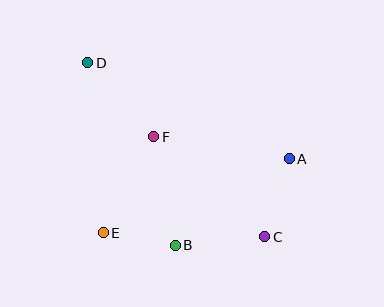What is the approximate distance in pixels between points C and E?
The distance between C and E is approximately 161 pixels.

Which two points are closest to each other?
Points B and E are closest to each other.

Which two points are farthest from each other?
Points C and D are farthest from each other.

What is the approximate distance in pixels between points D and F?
The distance between D and F is approximately 99 pixels.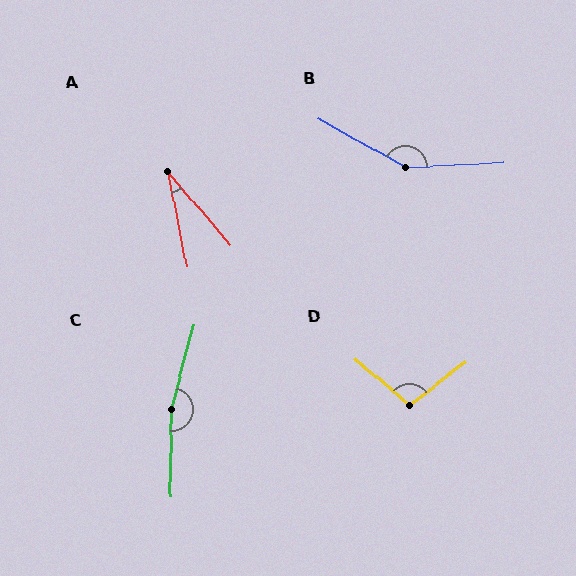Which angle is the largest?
C, at approximately 167 degrees.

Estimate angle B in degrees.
Approximately 147 degrees.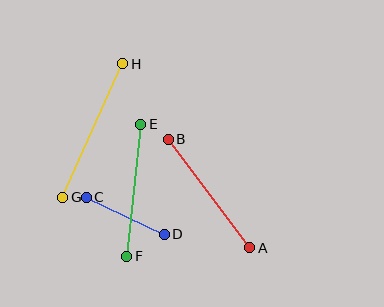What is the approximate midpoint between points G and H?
The midpoint is at approximately (93, 131) pixels.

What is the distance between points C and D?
The distance is approximately 86 pixels.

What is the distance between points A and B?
The distance is approximately 135 pixels.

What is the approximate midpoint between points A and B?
The midpoint is at approximately (209, 194) pixels.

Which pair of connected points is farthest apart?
Points G and H are farthest apart.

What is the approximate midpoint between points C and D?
The midpoint is at approximately (125, 216) pixels.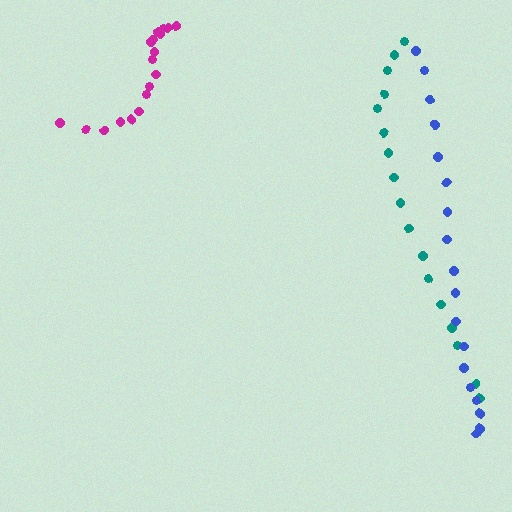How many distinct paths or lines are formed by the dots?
There are 3 distinct paths.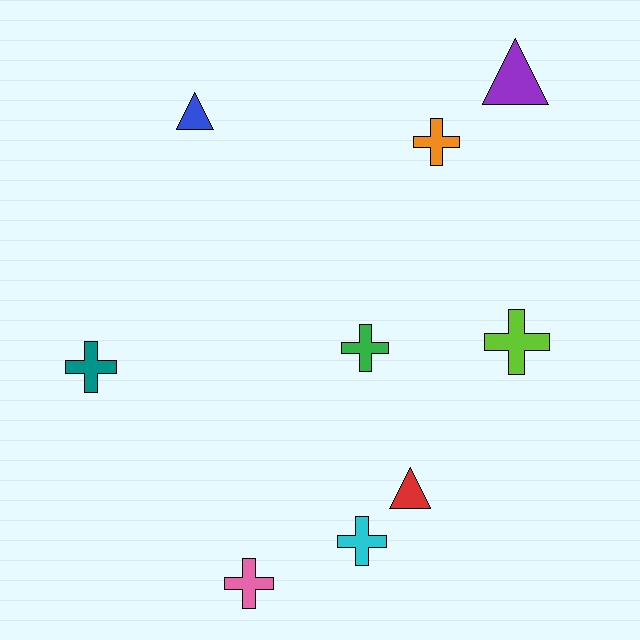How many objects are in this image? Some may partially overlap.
There are 9 objects.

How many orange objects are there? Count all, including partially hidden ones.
There is 1 orange object.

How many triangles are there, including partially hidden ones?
There are 3 triangles.